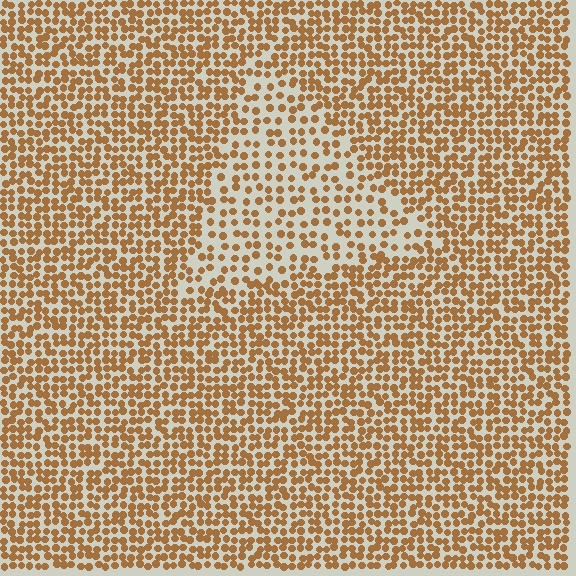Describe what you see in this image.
The image contains small brown elements arranged at two different densities. A triangle-shaped region is visible where the elements are less densely packed than the surrounding area.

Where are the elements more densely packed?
The elements are more densely packed outside the triangle boundary.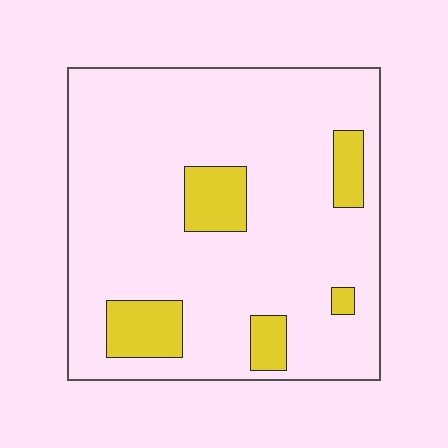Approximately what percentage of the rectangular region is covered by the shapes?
Approximately 15%.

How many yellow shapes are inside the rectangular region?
5.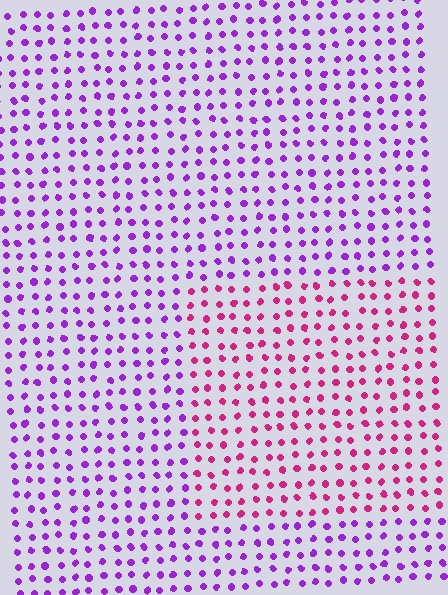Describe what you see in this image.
The image is filled with small purple elements in a uniform arrangement. A rectangle-shaped region is visible where the elements are tinted to a slightly different hue, forming a subtle color boundary.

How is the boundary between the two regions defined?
The boundary is defined purely by a slight shift in hue (about 45 degrees). Spacing, size, and orientation are identical on both sides.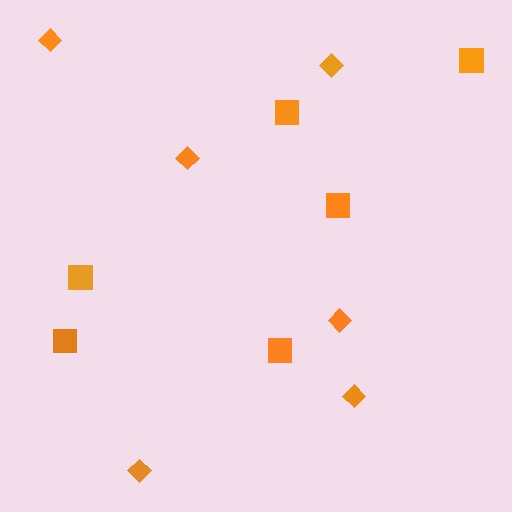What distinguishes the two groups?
There are 2 groups: one group of diamonds (6) and one group of squares (6).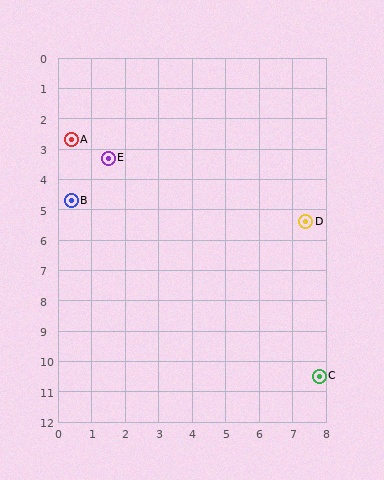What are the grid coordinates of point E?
Point E is at approximately (1.5, 3.3).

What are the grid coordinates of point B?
Point B is at approximately (0.4, 4.7).